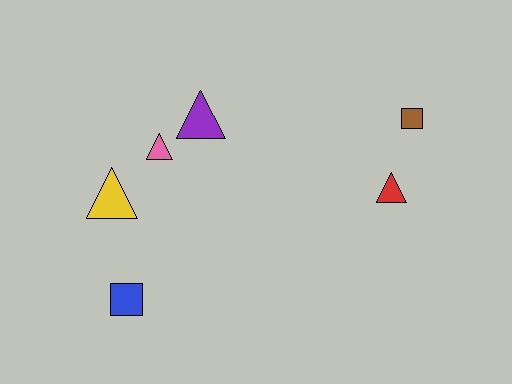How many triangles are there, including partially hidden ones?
There are 4 triangles.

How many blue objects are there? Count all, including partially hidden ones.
There is 1 blue object.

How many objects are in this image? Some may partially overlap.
There are 6 objects.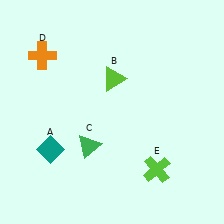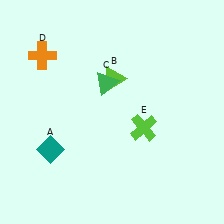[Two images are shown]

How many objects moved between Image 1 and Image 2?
2 objects moved between the two images.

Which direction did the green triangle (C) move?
The green triangle (C) moved up.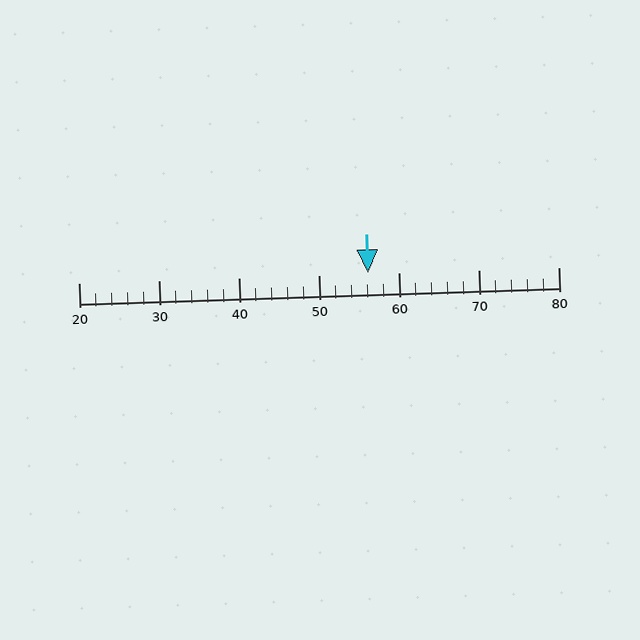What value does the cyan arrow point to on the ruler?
The cyan arrow points to approximately 56.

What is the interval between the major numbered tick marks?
The major tick marks are spaced 10 units apart.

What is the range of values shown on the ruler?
The ruler shows values from 20 to 80.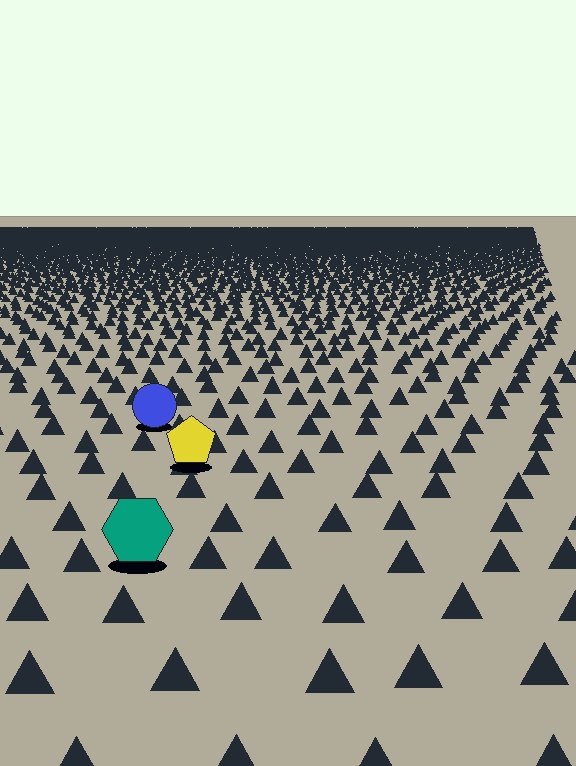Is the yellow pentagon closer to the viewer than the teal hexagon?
No. The teal hexagon is closer — you can tell from the texture gradient: the ground texture is coarser near it.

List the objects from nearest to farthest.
From nearest to farthest: the teal hexagon, the yellow pentagon, the blue circle.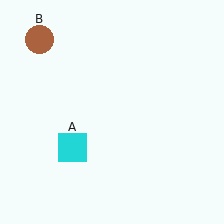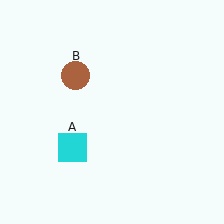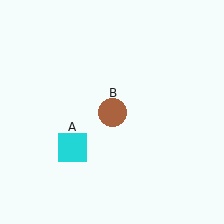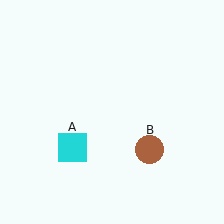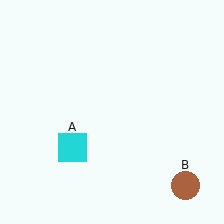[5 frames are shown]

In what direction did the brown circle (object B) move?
The brown circle (object B) moved down and to the right.